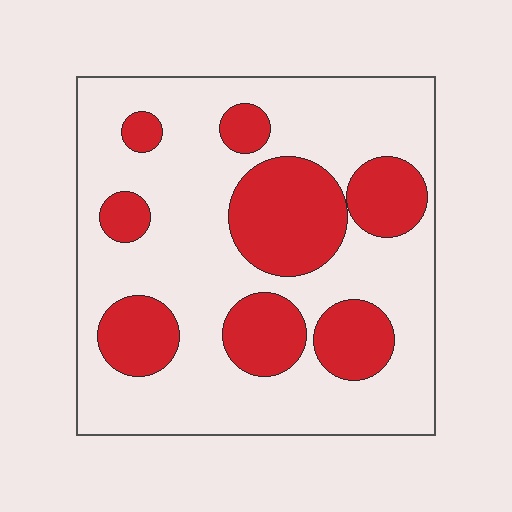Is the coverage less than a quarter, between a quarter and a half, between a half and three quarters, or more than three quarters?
Between a quarter and a half.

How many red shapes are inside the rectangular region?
8.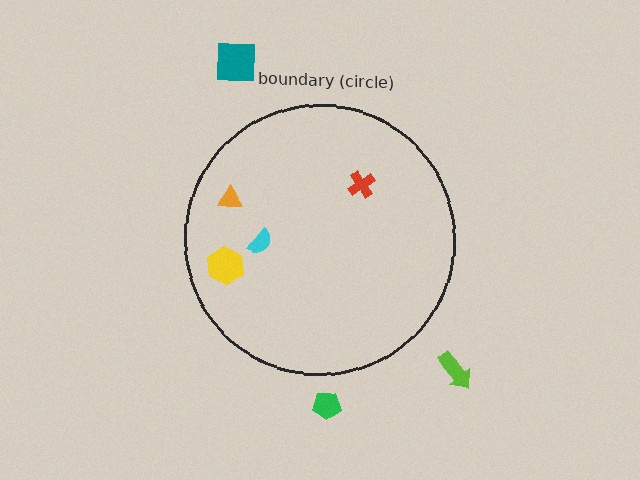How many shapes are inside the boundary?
4 inside, 3 outside.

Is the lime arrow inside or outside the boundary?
Outside.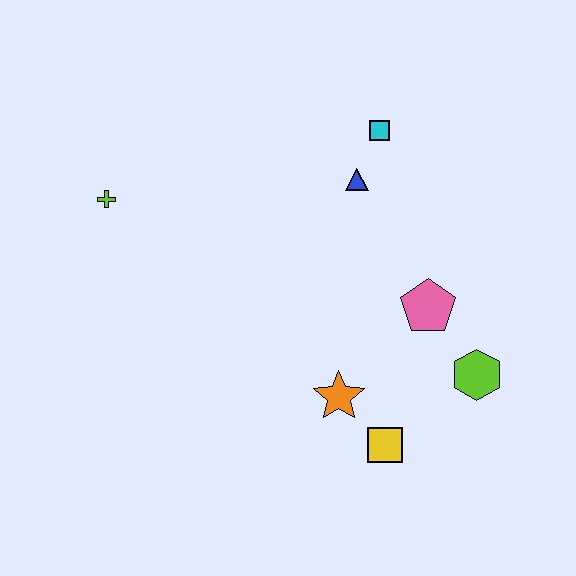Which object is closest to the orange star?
The yellow square is closest to the orange star.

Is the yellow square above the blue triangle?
No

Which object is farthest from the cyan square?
The yellow square is farthest from the cyan square.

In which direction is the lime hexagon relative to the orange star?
The lime hexagon is to the right of the orange star.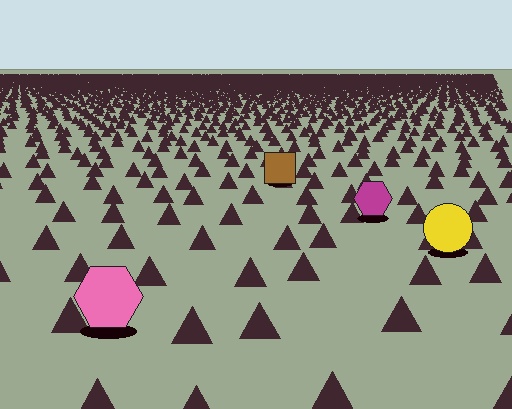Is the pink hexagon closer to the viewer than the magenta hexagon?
Yes. The pink hexagon is closer — you can tell from the texture gradient: the ground texture is coarser near it.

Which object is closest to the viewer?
The pink hexagon is closest. The texture marks near it are larger and more spread out.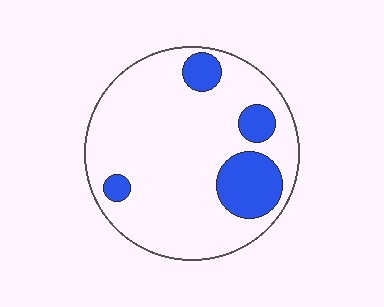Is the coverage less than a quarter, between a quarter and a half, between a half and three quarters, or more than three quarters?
Less than a quarter.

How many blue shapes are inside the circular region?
4.